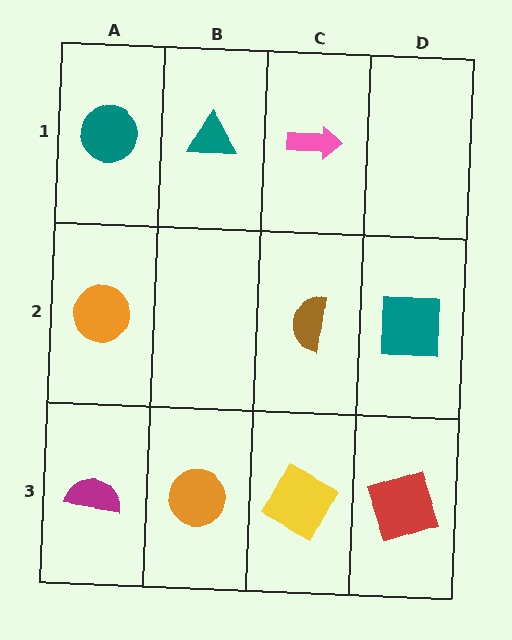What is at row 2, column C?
A brown semicircle.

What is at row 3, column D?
A red square.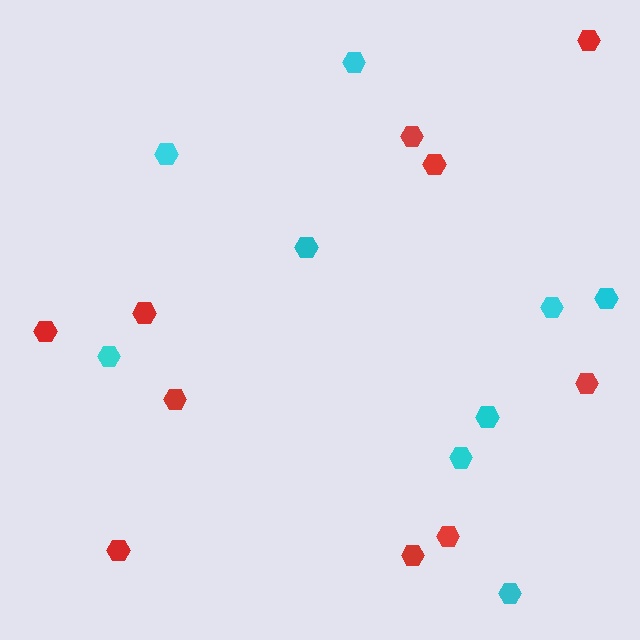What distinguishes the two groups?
There are 2 groups: one group of red hexagons (10) and one group of cyan hexagons (9).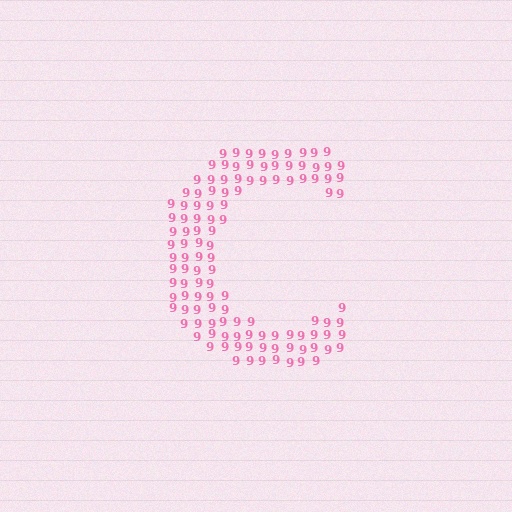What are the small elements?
The small elements are digit 9's.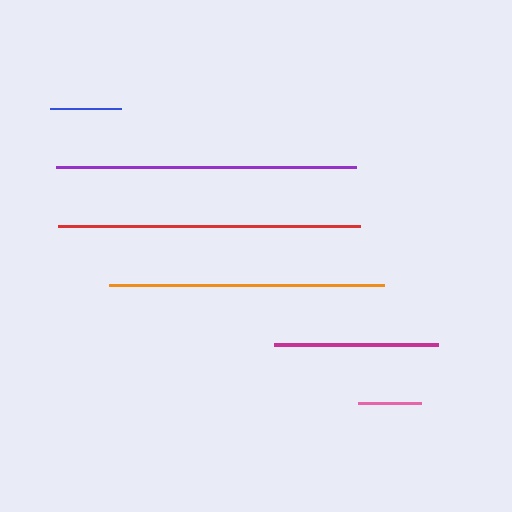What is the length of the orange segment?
The orange segment is approximately 275 pixels long.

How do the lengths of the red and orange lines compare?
The red and orange lines are approximately the same length.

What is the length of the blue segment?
The blue segment is approximately 71 pixels long.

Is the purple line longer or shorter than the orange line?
The purple line is longer than the orange line.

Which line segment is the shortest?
The pink line is the shortest at approximately 63 pixels.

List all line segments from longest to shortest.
From longest to shortest: red, purple, orange, magenta, blue, pink.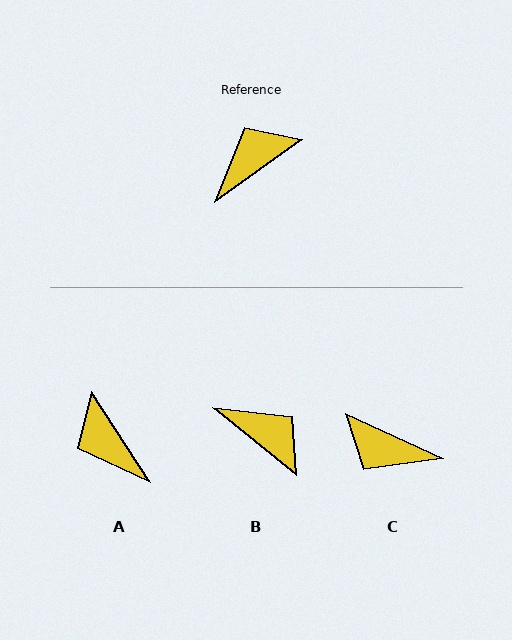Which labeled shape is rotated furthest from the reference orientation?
C, about 120 degrees away.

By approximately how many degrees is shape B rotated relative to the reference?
Approximately 75 degrees clockwise.